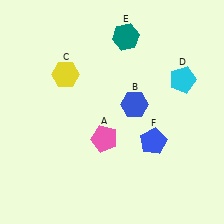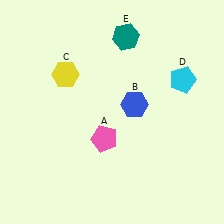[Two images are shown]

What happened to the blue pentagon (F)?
The blue pentagon (F) was removed in Image 2. It was in the bottom-right area of Image 1.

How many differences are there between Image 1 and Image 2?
There is 1 difference between the two images.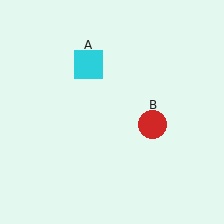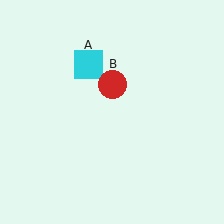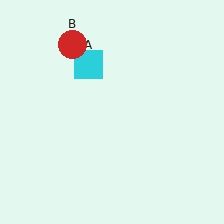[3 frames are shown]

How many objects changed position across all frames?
1 object changed position: red circle (object B).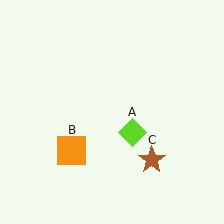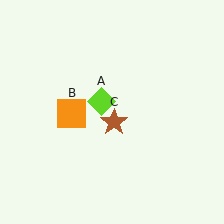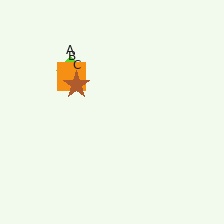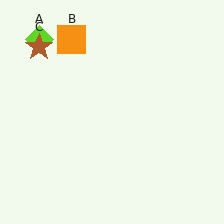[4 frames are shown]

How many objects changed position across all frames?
3 objects changed position: lime diamond (object A), orange square (object B), brown star (object C).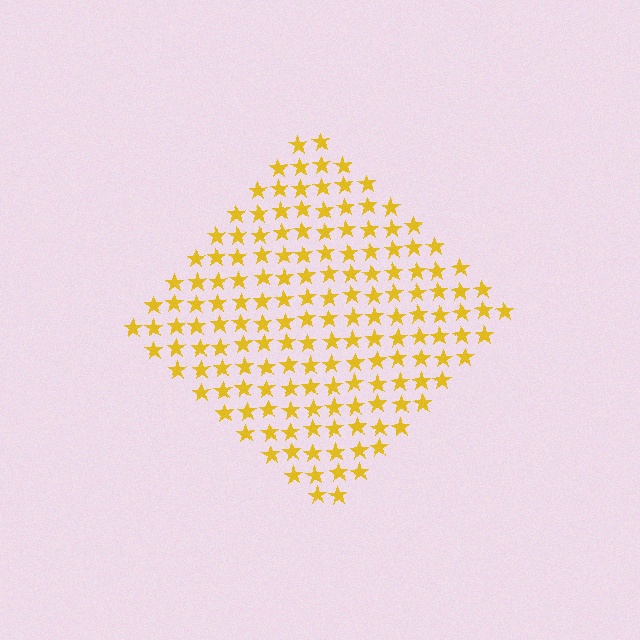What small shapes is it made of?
It is made of small stars.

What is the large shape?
The large shape is a diamond.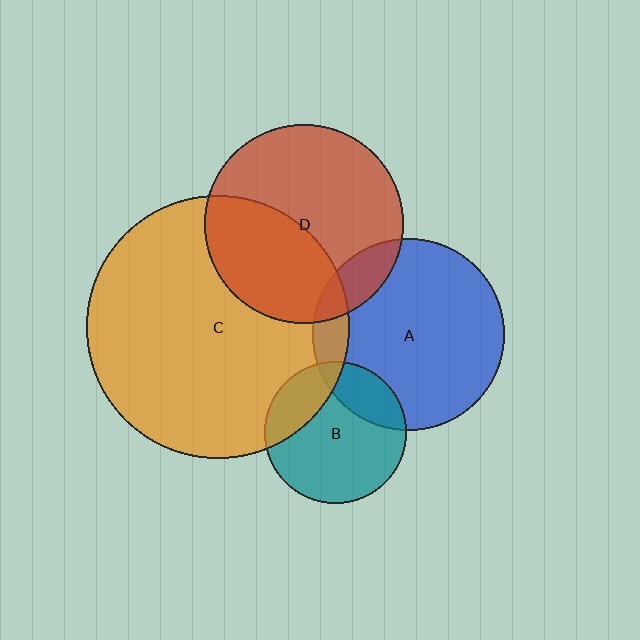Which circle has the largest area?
Circle C (orange).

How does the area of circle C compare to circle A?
Approximately 1.9 times.